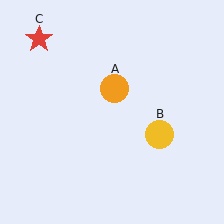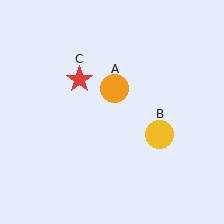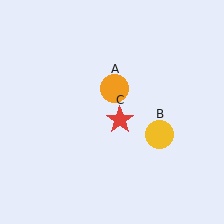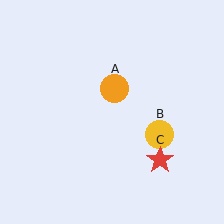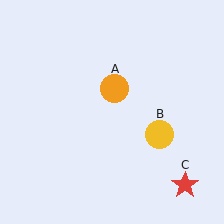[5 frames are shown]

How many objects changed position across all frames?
1 object changed position: red star (object C).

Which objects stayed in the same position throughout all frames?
Orange circle (object A) and yellow circle (object B) remained stationary.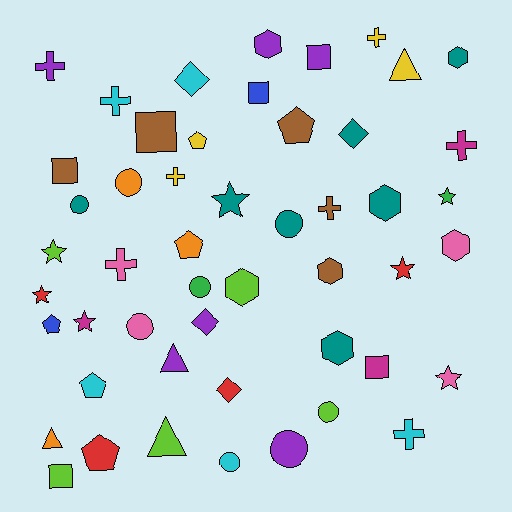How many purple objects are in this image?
There are 6 purple objects.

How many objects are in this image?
There are 50 objects.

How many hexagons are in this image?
There are 7 hexagons.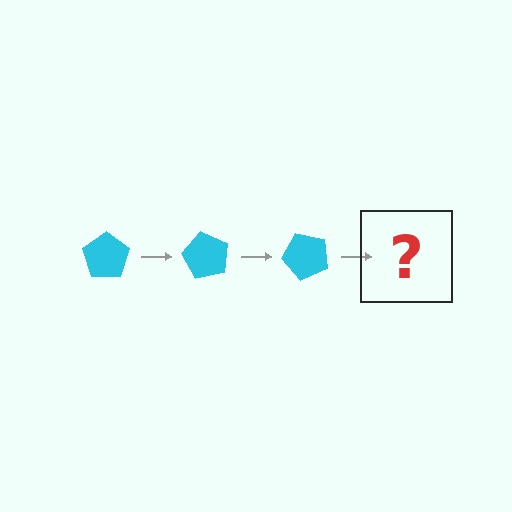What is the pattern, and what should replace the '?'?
The pattern is that the pentagon rotates 60 degrees each step. The '?' should be a cyan pentagon rotated 180 degrees.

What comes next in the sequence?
The next element should be a cyan pentagon rotated 180 degrees.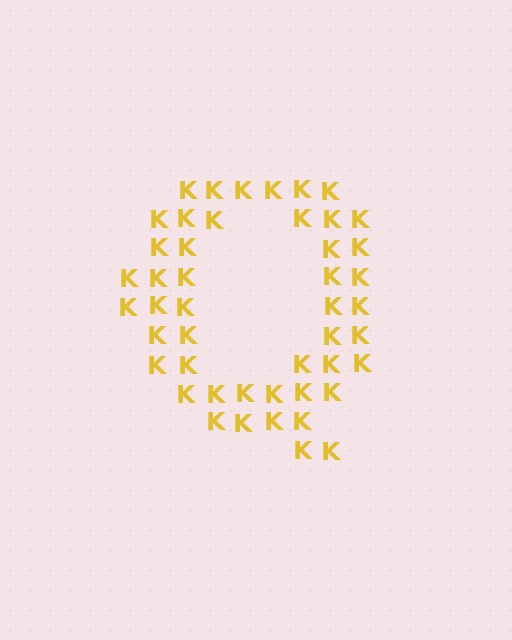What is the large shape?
The large shape is the letter Q.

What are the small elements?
The small elements are letter K's.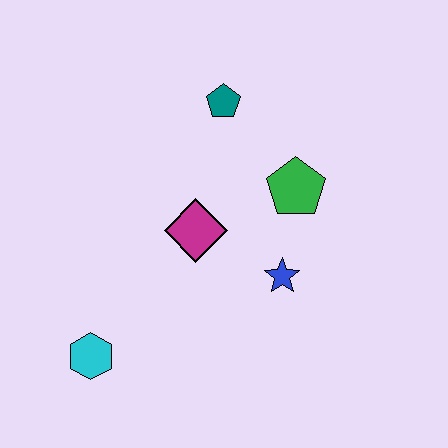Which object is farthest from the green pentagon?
The cyan hexagon is farthest from the green pentagon.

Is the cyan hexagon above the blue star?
No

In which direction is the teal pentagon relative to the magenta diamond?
The teal pentagon is above the magenta diamond.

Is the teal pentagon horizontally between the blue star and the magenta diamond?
Yes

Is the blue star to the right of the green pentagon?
No